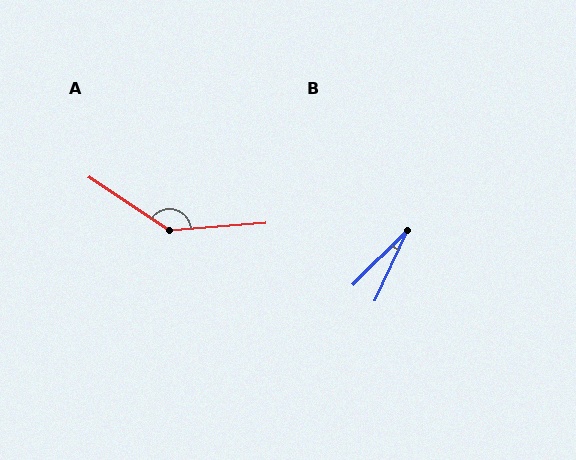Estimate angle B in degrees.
Approximately 20 degrees.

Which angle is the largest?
A, at approximately 142 degrees.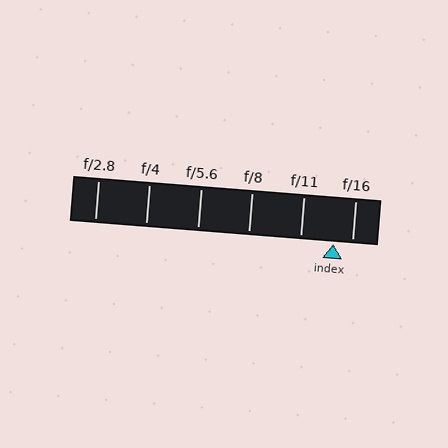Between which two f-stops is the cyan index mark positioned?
The index mark is between f/11 and f/16.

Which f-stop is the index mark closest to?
The index mark is closest to f/16.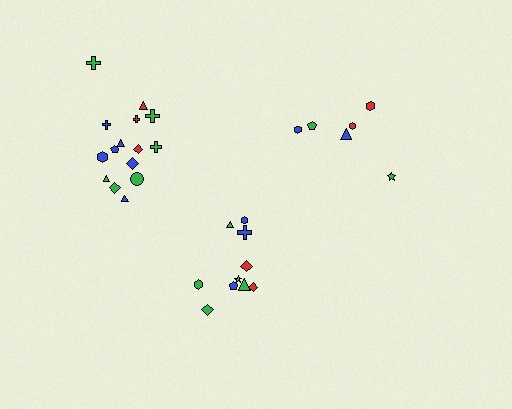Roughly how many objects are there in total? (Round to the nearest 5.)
Roughly 30 objects in total.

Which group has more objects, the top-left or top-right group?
The top-left group.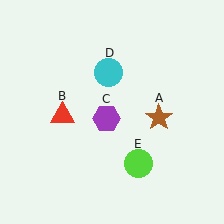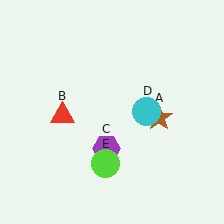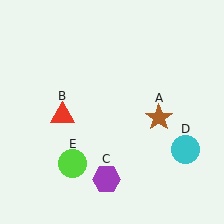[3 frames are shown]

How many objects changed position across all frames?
3 objects changed position: purple hexagon (object C), cyan circle (object D), lime circle (object E).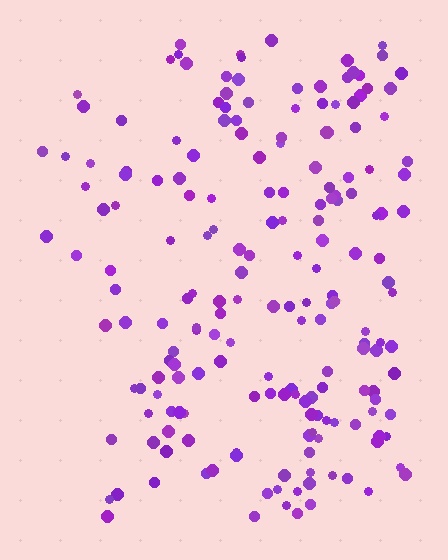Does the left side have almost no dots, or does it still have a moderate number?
Still a moderate number, just noticeably fewer than the right.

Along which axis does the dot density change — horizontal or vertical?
Horizontal.